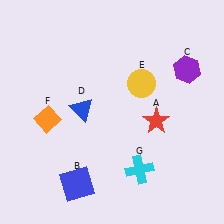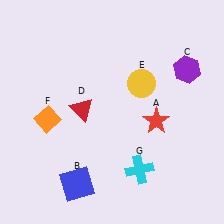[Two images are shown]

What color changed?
The triangle (D) changed from blue in Image 1 to red in Image 2.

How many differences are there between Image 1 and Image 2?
There is 1 difference between the two images.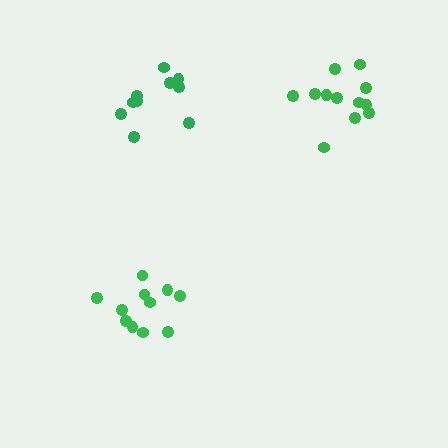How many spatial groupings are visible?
There are 3 spatial groupings.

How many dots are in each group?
Group 1: 12 dots, Group 2: 10 dots, Group 3: 11 dots (33 total).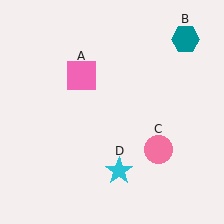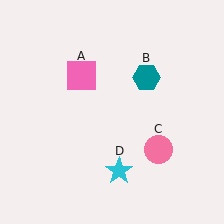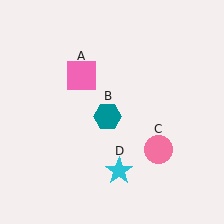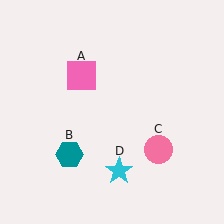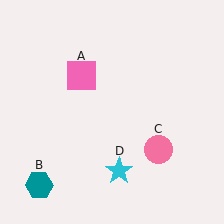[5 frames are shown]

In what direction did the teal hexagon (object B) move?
The teal hexagon (object B) moved down and to the left.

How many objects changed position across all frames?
1 object changed position: teal hexagon (object B).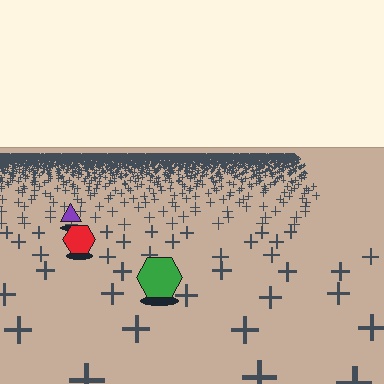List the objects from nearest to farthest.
From nearest to farthest: the green hexagon, the red hexagon, the purple triangle.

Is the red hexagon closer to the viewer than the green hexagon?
No. The green hexagon is closer — you can tell from the texture gradient: the ground texture is coarser near it.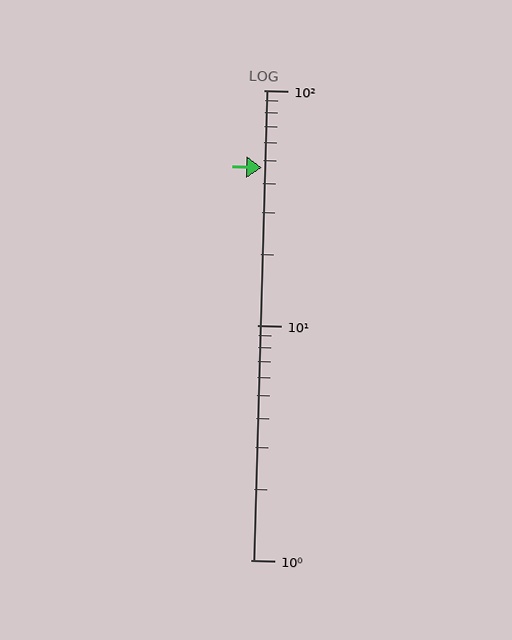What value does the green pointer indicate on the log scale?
The pointer indicates approximately 47.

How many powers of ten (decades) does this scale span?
The scale spans 2 decades, from 1 to 100.